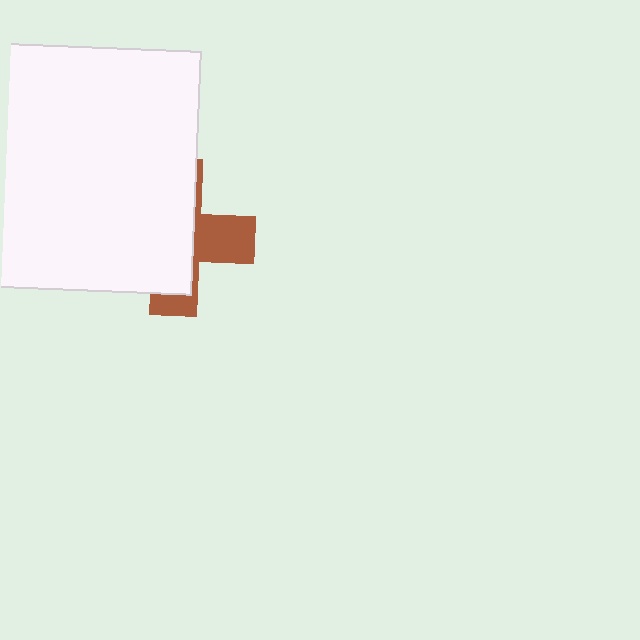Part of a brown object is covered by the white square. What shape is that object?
It is a cross.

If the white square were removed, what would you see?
You would see the complete brown cross.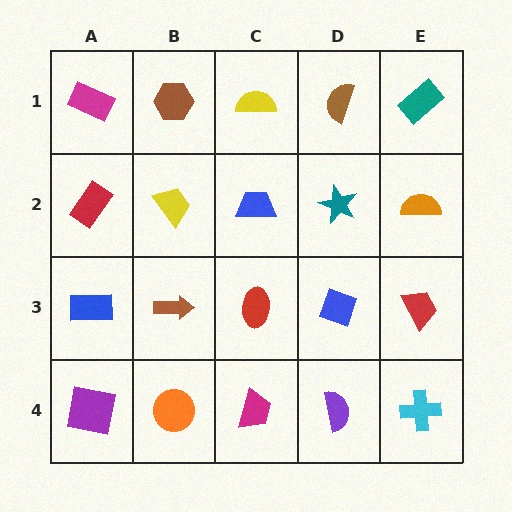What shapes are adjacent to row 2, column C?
A yellow semicircle (row 1, column C), a red ellipse (row 3, column C), a yellow trapezoid (row 2, column B), a teal star (row 2, column D).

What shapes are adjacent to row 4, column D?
A blue diamond (row 3, column D), a magenta trapezoid (row 4, column C), a cyan cross (row 4, column E).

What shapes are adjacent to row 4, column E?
A red trapezoid (row 3, column E), a purple semicircle (row 4, column D).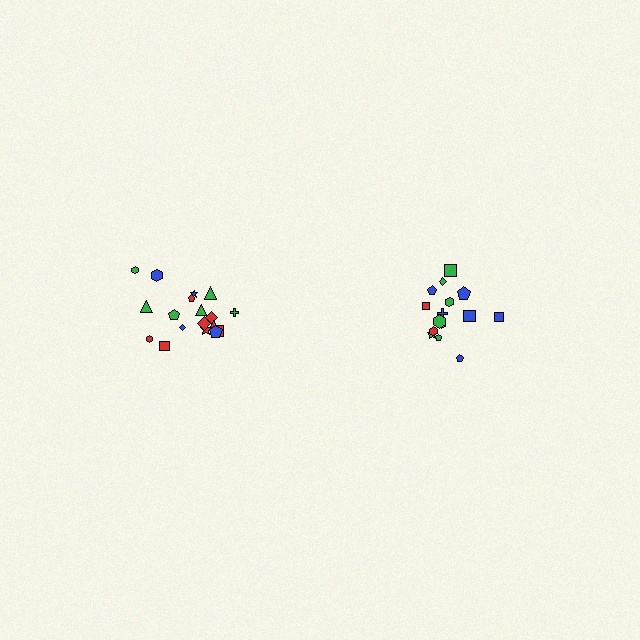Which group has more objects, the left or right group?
The left group.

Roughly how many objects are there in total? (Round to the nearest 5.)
Roughly 35 objects in total.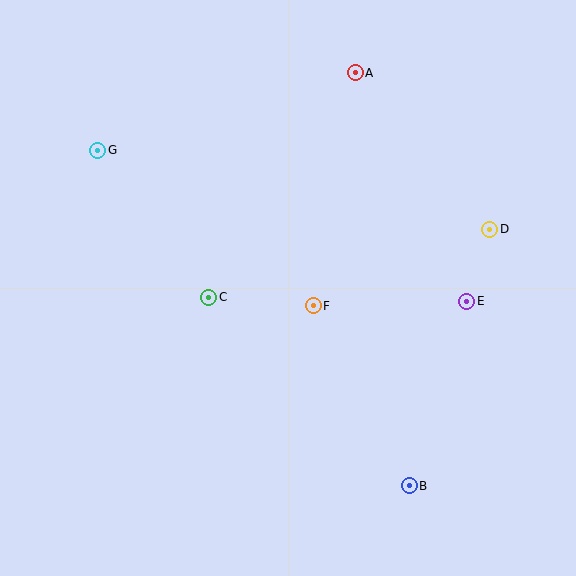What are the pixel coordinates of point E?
Point E is at (467, 301).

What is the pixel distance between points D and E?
The distance between D and E is 75 pixels.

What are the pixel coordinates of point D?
Point D is at (490, 229).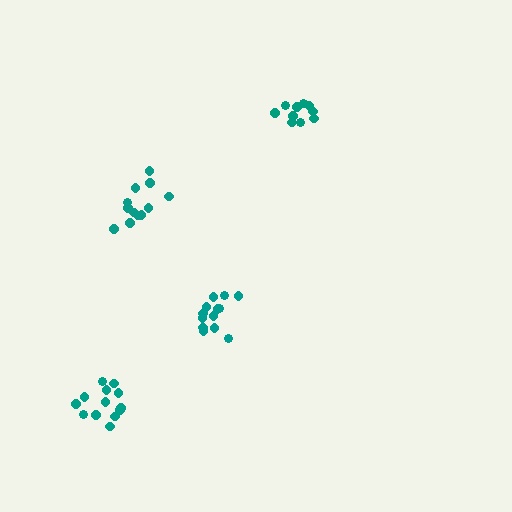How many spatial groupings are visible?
There are 4 spatial groupings.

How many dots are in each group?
Group 1: 12 dots, Group 2: 10 dots, Group 3: 13 dots, Group 4: 13 dots (48 total).